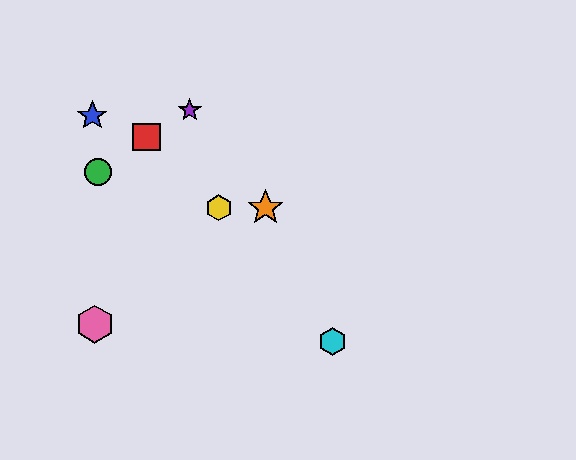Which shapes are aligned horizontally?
The yellow hexagon, the orange star are aligned horizontally.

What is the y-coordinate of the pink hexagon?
The pink hexagon is at y≈324.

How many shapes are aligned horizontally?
2 shapes (the yellow hexagon, the orange star) are aligned horizontally.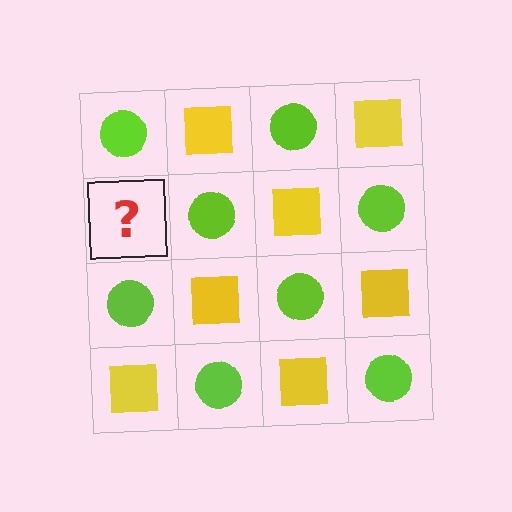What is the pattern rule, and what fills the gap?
The rule is that it alternates lime circle and yellow square in a checkerboard pattern. The gap should be filled with a yellow square.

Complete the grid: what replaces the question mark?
The question mark should be replaced with a yellow square.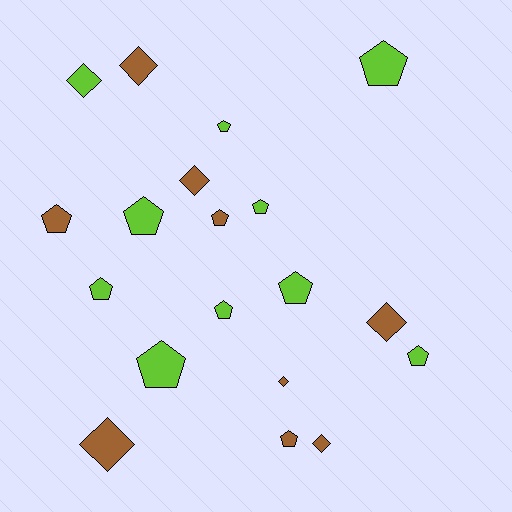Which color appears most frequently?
Lime, with 10 objects.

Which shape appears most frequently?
Pentagon, with 12 objects.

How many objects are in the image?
There are 19 objects.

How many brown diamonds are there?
There are 6 brown diamonds.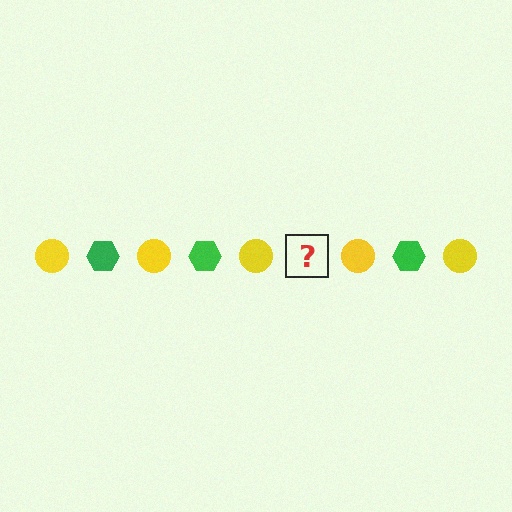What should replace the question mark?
The question mark should be replaced with a green hexagon.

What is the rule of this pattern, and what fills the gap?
The rule is that the pattern alternates between yellow circle and green hexagon. The gap should be filled with a green hexagon.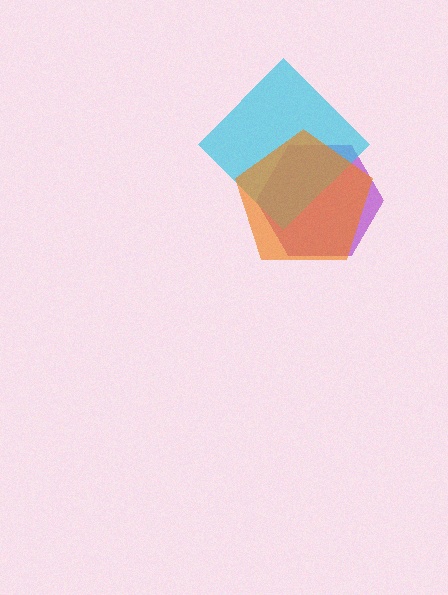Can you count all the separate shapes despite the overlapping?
Yes, there are 3 separate shapes.